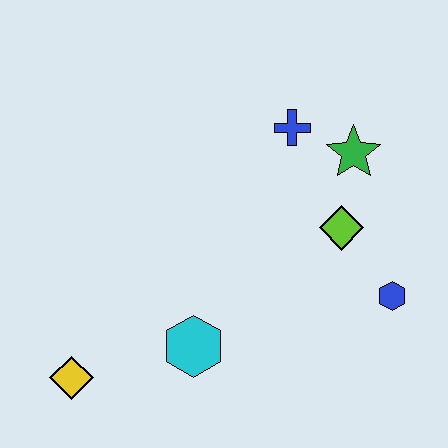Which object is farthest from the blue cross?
The yellow diamond is farthest from the blue cross.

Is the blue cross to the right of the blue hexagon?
No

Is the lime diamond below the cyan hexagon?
No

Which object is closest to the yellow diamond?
The cyan hexagon is closest to the yellow diamond.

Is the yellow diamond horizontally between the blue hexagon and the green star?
No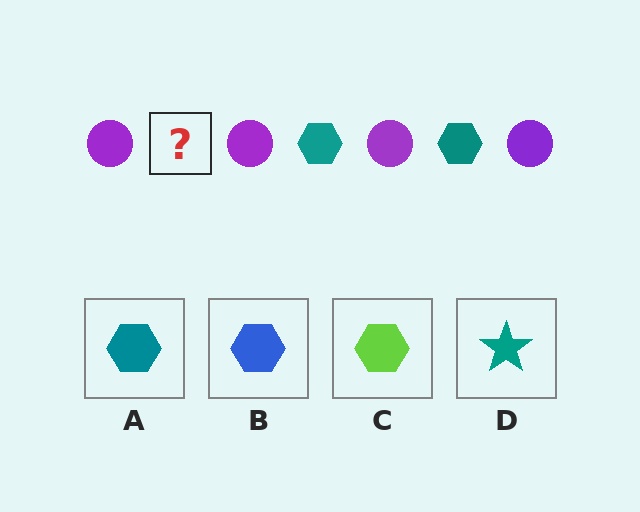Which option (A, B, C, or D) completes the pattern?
A.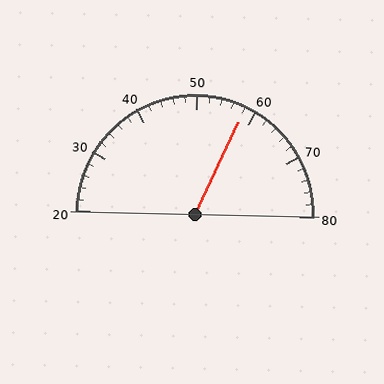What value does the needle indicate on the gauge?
The needle indicates approximately 58.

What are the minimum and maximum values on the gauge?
The gauge ranges from 20 to 80.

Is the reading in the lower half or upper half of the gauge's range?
The reading is in the upper half of the range (20 to 80).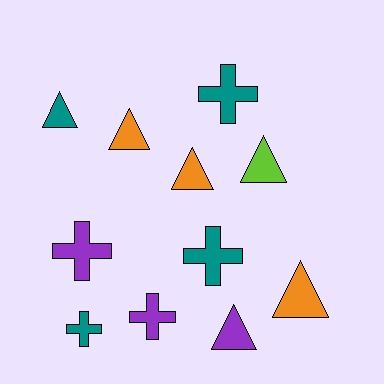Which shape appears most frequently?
Triangle, with 6 objects.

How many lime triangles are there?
There is 1 lime triangle.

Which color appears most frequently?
Teal, with 4 objects.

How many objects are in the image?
There are 11 objects.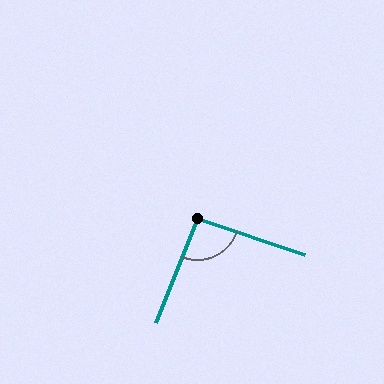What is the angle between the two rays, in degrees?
Approximately 93 degrees.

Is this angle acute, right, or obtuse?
It is approximately a right angle.